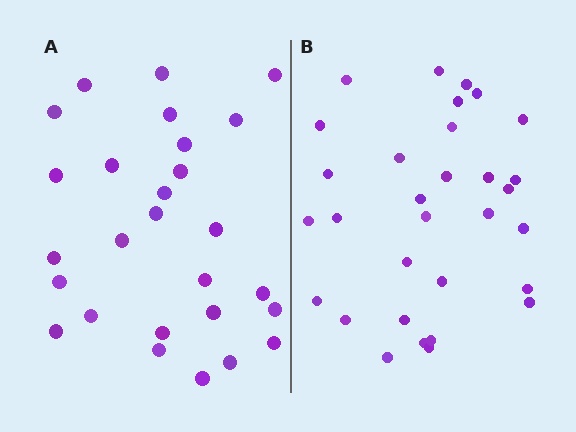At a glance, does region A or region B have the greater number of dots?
Region B (the right region) has more dots.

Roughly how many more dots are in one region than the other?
Region B has about 4 more dots than region A.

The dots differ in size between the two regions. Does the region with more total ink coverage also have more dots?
No. Region A has more total ink coverage because its dots are larger, but region B actually contains more individual dots. Total area can be misleading — the number of items is what matters here.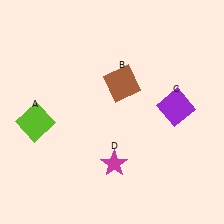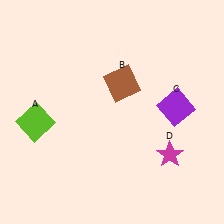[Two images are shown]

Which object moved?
The magenta star (D) moved right.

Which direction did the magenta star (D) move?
The magenta star (D) moved right.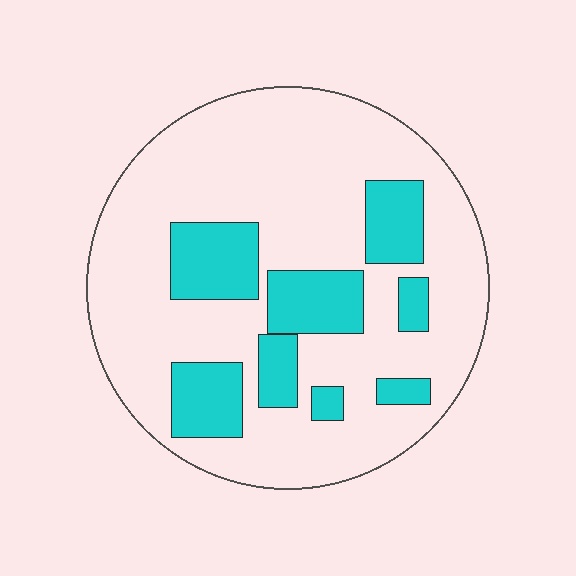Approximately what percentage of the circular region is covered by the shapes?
Approximately 25%.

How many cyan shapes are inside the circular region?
8.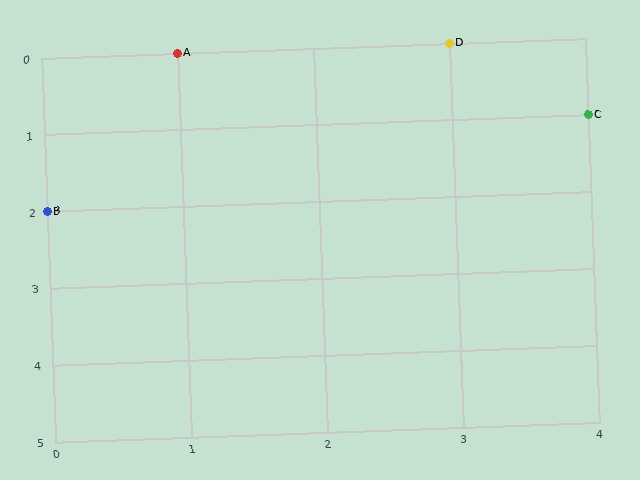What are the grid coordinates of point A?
Point A is at grid coordinates (1, 0).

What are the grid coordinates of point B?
Point B is at grid coordinates (0, 2).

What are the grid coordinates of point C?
Point C is at grid coordinates (4, 1).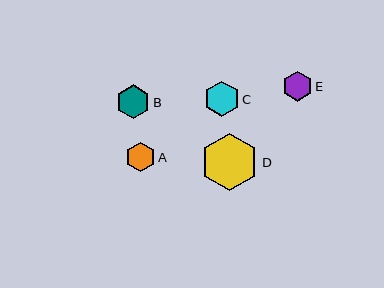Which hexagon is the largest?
Hexagon D is the largest with a size of approximately 58 pixels.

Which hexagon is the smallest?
Hexagon A is the smallest with a size of approximately 30 pixels.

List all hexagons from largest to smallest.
From largest to smallest: D, C, B, E, A.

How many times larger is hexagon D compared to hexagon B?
Hexagon D is approximately 1.7 times the size of hexagon B.